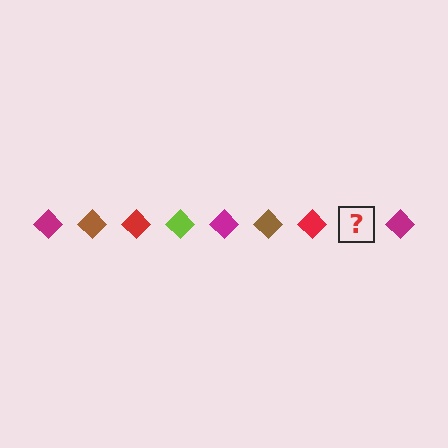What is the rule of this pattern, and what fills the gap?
The rule is that the pattern cycles through magenta, brown, red, lime diamonds. The gap should be filled with a lime diamond.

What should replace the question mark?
The question mark should be replaced with a lime diamond.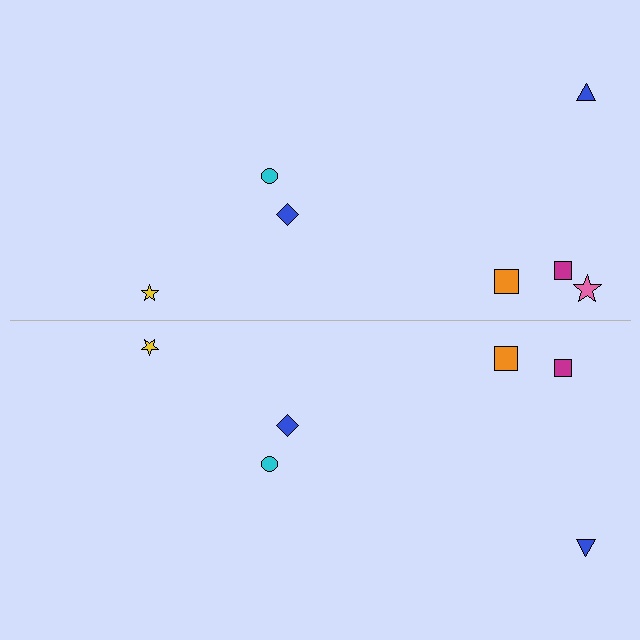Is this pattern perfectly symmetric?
No, the pattern is not perfectly symmetric. A pink star is missing from the bottom side.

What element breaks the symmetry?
A pink star is missing from the bottom side.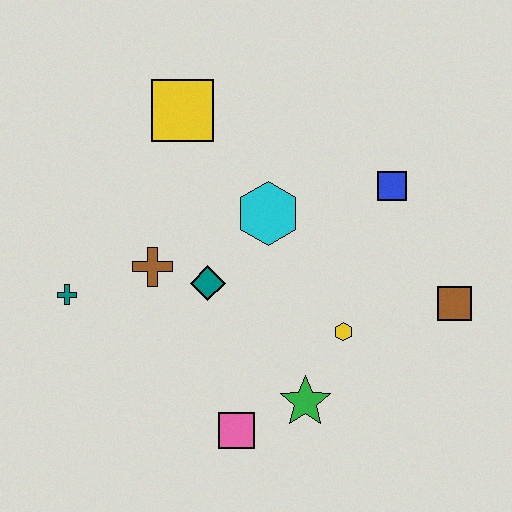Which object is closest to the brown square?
The yellow hexagon is closest to the brown square.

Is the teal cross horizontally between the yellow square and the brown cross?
No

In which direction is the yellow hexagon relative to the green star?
The yellow hexagon is above the green star.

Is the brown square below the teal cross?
Yes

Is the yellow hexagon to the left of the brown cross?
No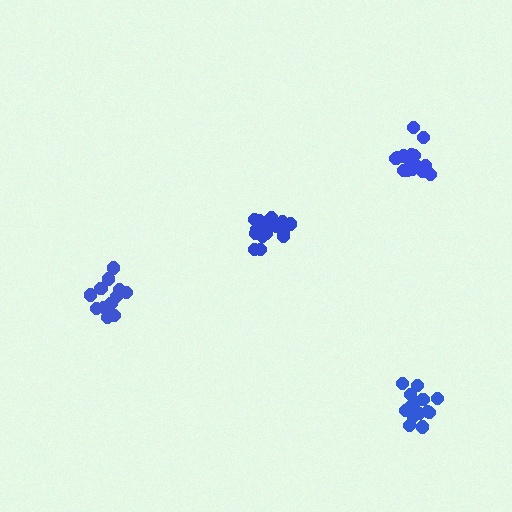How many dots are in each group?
Group 1: 19 dots, Group 2: 16 dots, Group 3: 14 dots, Group 4: 13 dots (62 total).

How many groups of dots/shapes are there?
There are 4 groups.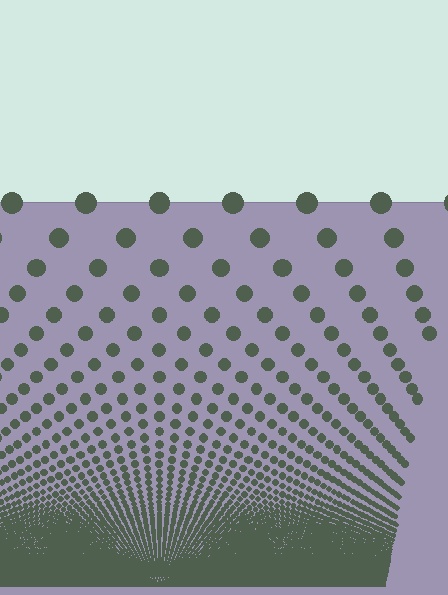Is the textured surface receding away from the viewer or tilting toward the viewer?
The surface appears to tilt toward the viewer. Texture elements get larger and sparser toward the top.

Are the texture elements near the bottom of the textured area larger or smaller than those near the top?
Smaller. The gradient is inverted — elements near the bottom are smaller and denser.